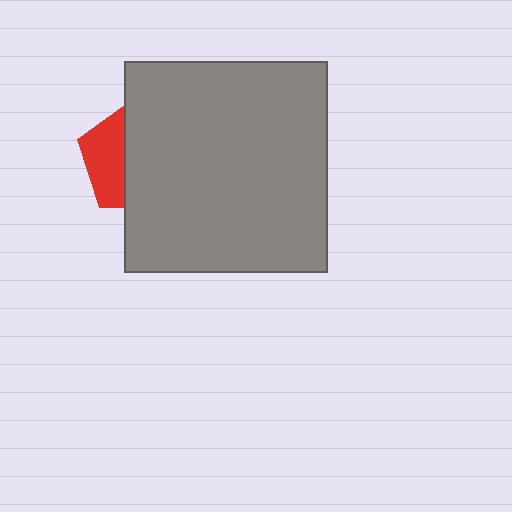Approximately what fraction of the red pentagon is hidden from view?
Roughly 64% of the red pentagon is hidden behind the gray rectangle.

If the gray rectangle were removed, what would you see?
You would see the complete red pentagon.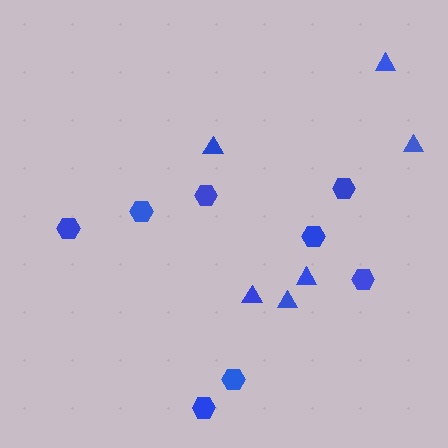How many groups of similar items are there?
There are 2 groups: one group of triangles (6) and one group of hexagons (8).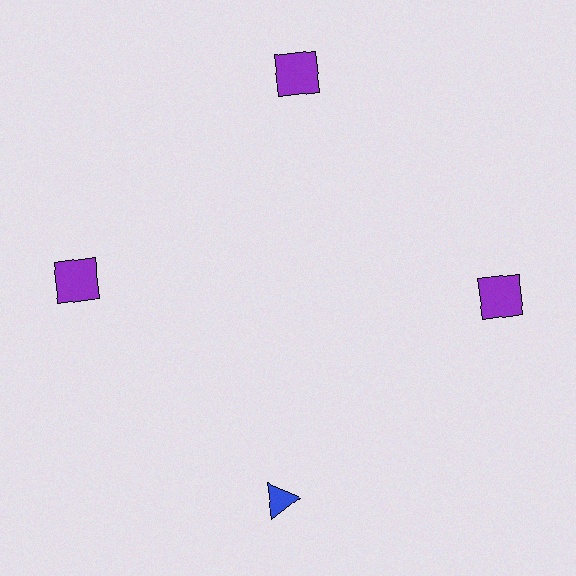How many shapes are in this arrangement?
There are 4 shapes arranged in a ring pattern.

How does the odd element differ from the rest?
It differs in both color (blue instead of purple) and shape (triangle instead of square).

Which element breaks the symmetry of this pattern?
The blue triangle at roughly the 6 o'clock position breaks the symmetry. All other shapes are purple squares.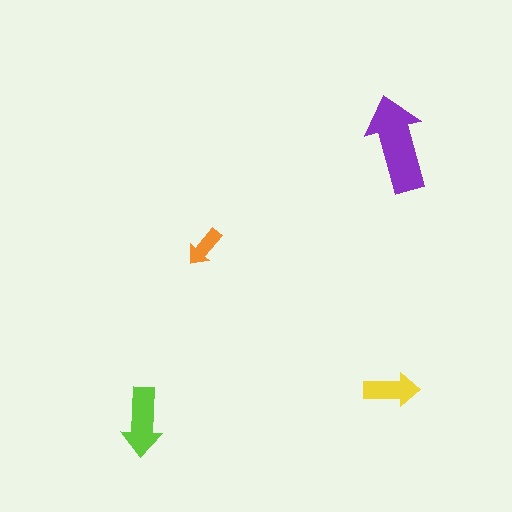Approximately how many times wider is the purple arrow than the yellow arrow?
About 1.5 times wider.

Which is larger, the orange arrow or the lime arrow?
The lime one.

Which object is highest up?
The purple arrow is topmost.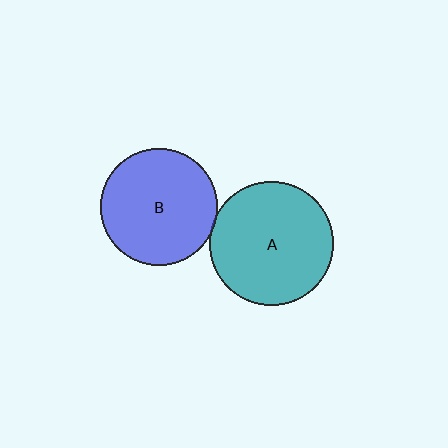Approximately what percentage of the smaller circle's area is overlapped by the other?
Approximately 5%.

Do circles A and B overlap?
Yes.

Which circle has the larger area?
Circle A (teal).